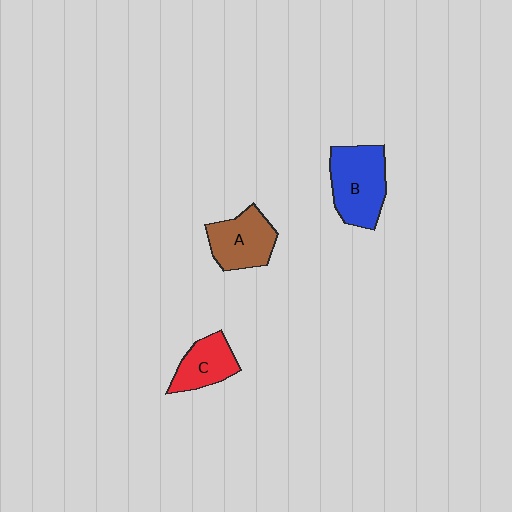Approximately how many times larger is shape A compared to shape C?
Approximately 1.2 times.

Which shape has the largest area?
Shape B (blue).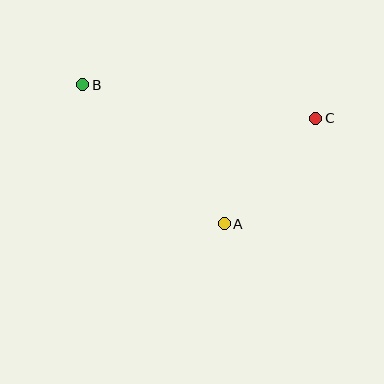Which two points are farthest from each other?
Points B and C are farthest from each other.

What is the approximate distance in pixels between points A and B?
The distance between A and B is approximately 198 pixels.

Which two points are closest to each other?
Points A and C are closest to each other.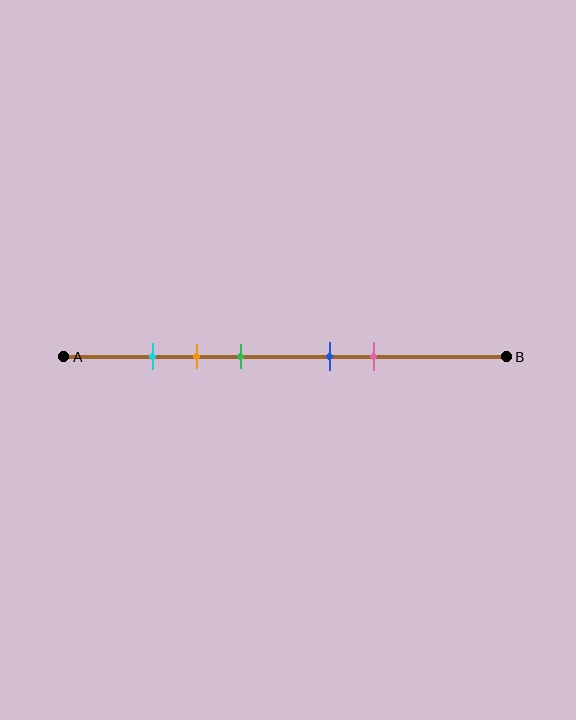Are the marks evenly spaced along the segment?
No, the marks are not evenly spaced.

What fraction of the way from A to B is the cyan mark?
The cyan mark is approximately 20% (0.2) of the way from A to B.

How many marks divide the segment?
There are 5 marks dividing the segment.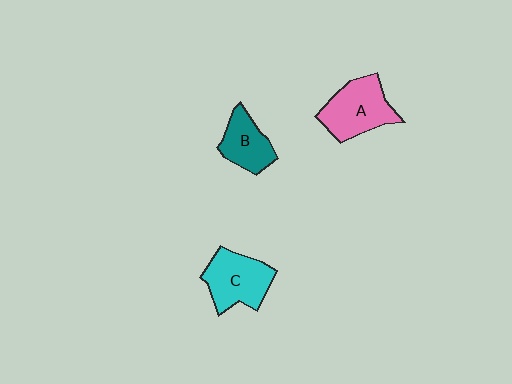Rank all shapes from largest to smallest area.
From largest to smallest: A (pink), C (cyan), B (teal).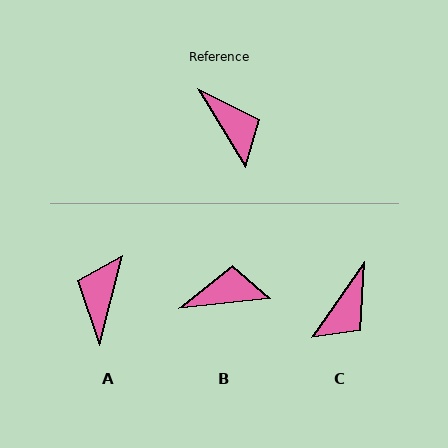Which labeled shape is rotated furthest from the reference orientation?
A, about 135 degrees away.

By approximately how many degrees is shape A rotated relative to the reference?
Approximately 135 degrees counter-clockwise.